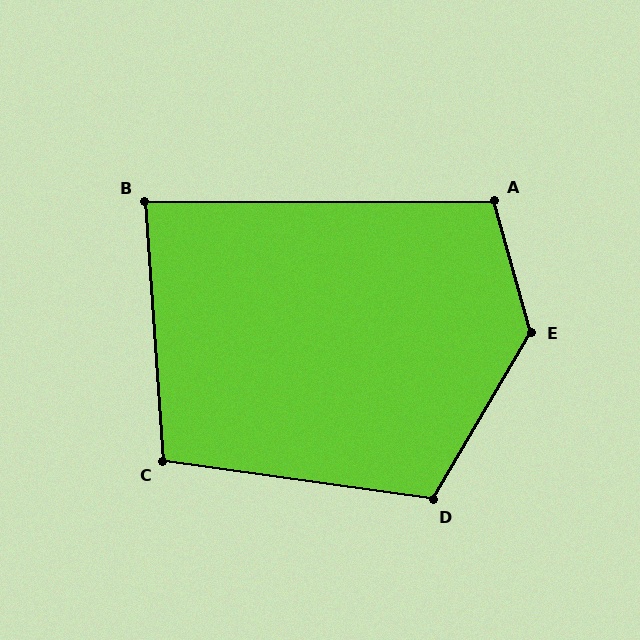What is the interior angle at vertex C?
Approximately 102 degrees (obtuse).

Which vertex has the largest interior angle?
E, at approximately 134 degrees.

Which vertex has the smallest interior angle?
B, at approximately 86 degrees.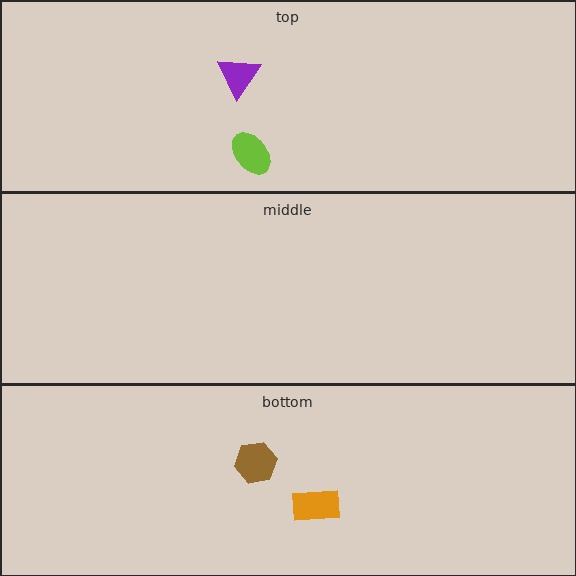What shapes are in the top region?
The lime ellipse, the purple triangle.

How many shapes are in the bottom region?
2.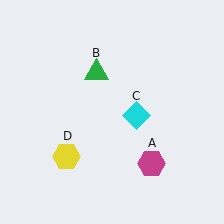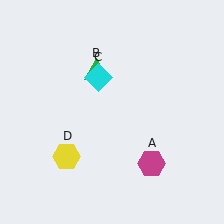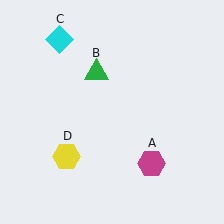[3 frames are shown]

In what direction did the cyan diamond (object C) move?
The cyan diamond (object C) moved up and to the left.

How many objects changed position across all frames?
1 object changed position: cyan diamond (object C).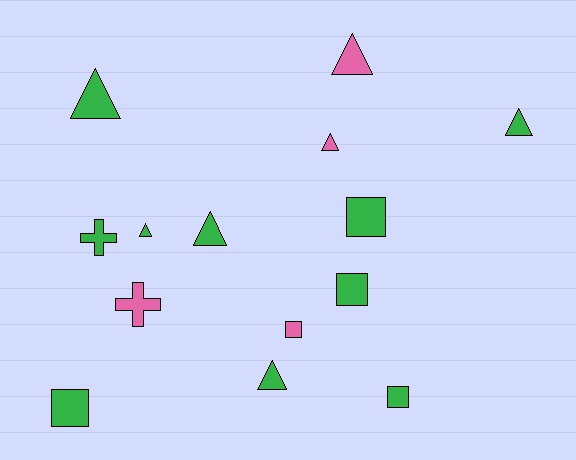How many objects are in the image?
There are 14 objects.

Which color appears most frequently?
Green, with 10 objects.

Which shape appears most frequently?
Triangle, with 7 objects.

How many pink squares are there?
There is 1 pink square.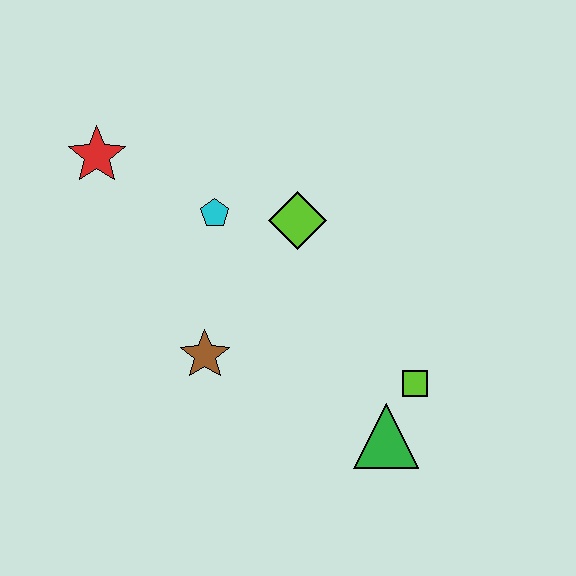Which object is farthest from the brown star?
The red star is farthest from the brown star.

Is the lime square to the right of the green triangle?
Yes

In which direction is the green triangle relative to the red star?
The green triangle is to the right of the red star.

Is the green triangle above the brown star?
No